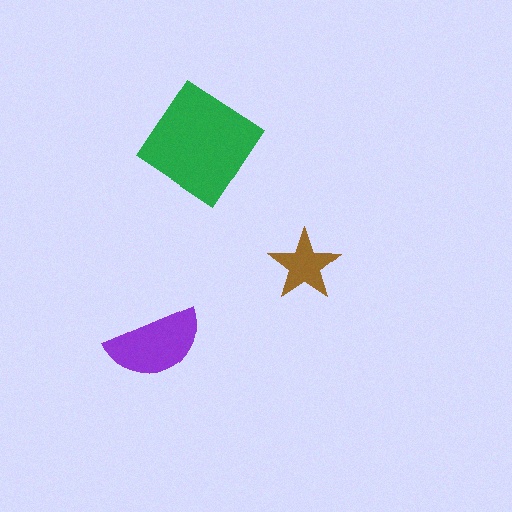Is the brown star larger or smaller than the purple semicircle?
Smaller.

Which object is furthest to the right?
The brown star is rightmost.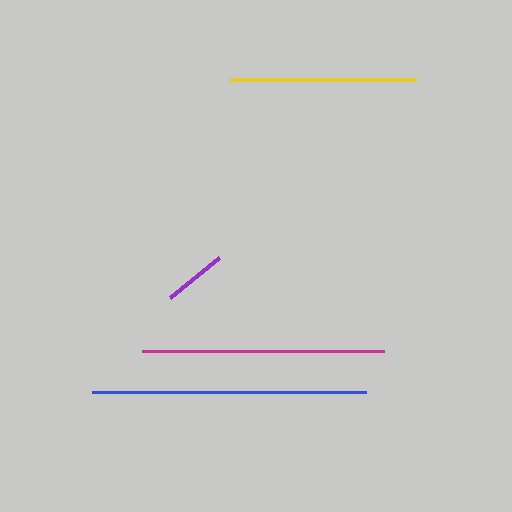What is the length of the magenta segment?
The magenta segment is approximately 241 pixels long.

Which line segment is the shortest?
The purple line is the shortest at approximately 63 pixels.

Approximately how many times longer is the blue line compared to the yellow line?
The blue line is approximately 1.5 times the length of the yellow line.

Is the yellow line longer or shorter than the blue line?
The blue line is longer than the yellow line.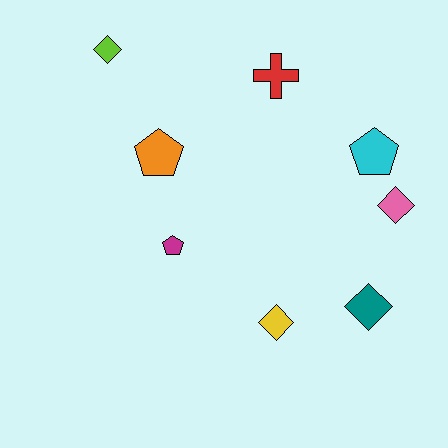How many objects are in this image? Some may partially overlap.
There are 8 objects.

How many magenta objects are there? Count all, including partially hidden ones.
There is 1 magenta object.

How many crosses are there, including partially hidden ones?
There is 1 cross.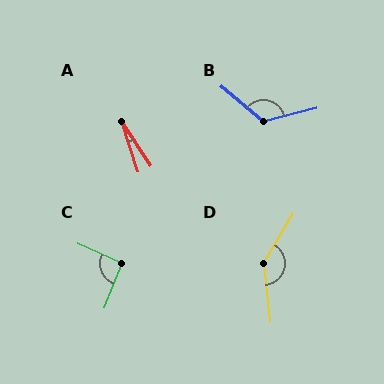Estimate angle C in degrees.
Approximately 94 degrees.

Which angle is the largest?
D, at approximately 142 degrees.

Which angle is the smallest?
A, at approximately 16 degrees.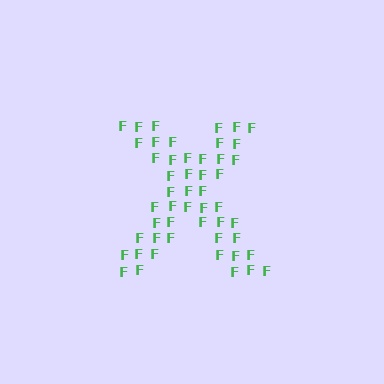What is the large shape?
The large shape is the letter X.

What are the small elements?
The small elements are letter F's.